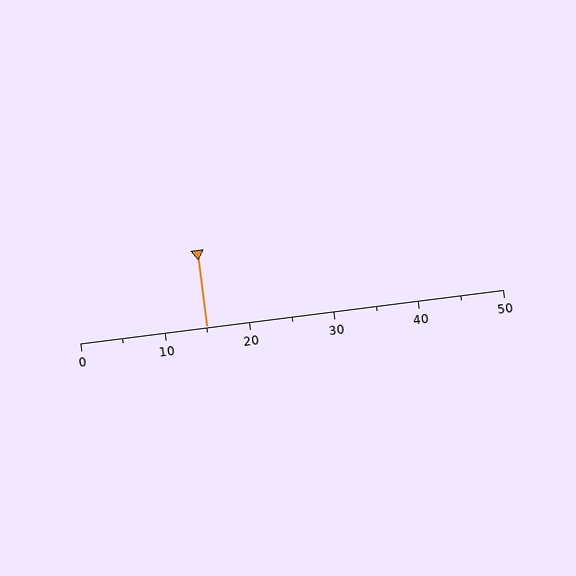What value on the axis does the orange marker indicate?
The marker indicates approximately 15.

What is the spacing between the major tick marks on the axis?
The major ticks are spaced 10 apart.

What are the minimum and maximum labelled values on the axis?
The axis runs from 0 to 50.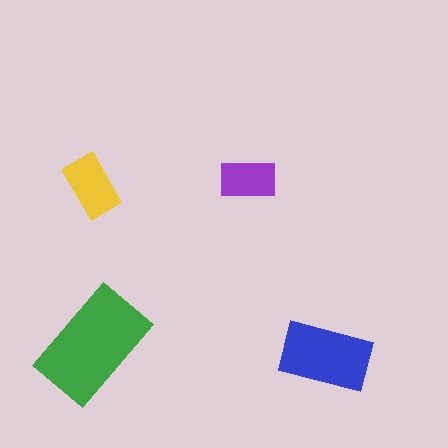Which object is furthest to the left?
The yellow rectangle is leftmost.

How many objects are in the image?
There are 4 objects in the image.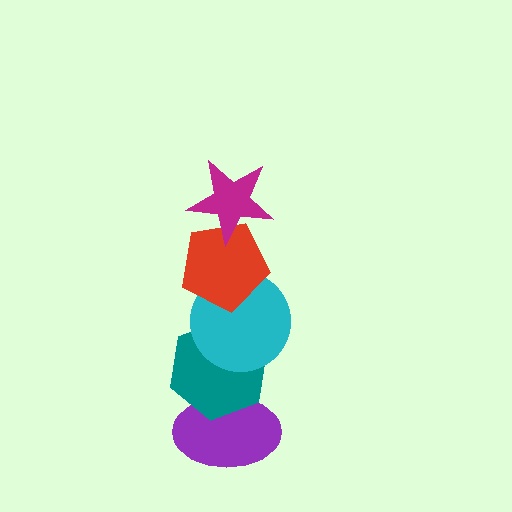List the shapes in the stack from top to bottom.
From top to bottom: the magenta star, the red pentagon, the cyan circle, the teal hexagon, the purple ellipse.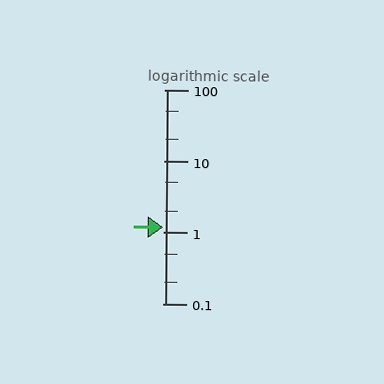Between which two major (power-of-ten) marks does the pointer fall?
The pointer is between 1 and 10.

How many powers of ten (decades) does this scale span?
The scale spans 3 decades, from 0.1 to 100.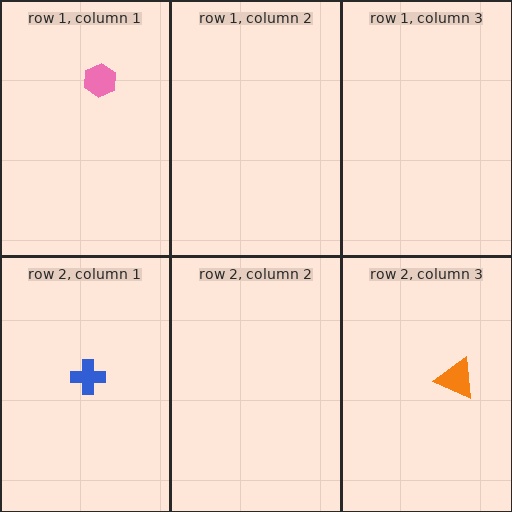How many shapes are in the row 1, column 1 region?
1.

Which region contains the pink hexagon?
The row 1, column 1 region.